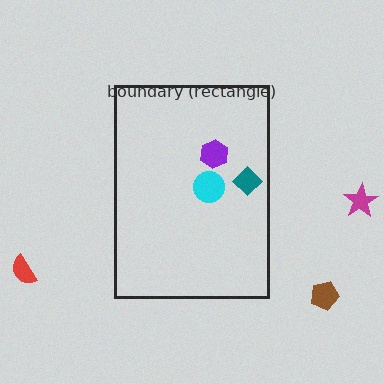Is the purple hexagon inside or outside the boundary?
Inside.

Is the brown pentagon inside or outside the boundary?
Outside.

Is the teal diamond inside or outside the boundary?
Inside.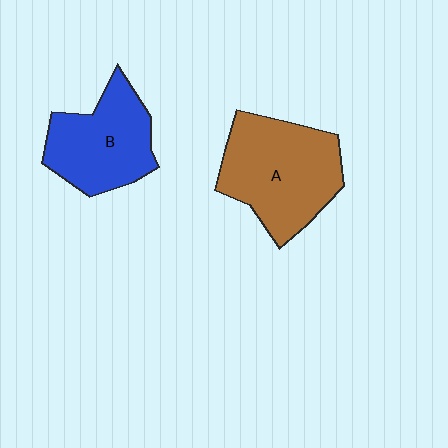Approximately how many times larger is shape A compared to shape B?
Approximately 1.3 times.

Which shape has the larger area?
Shape A (brown).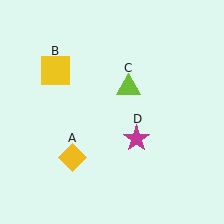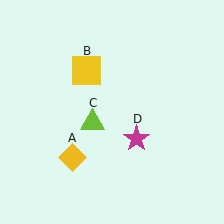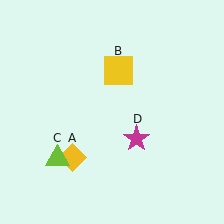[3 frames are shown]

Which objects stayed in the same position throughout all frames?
Yellow diamond (object A) and magenta star (object D) remained stationary.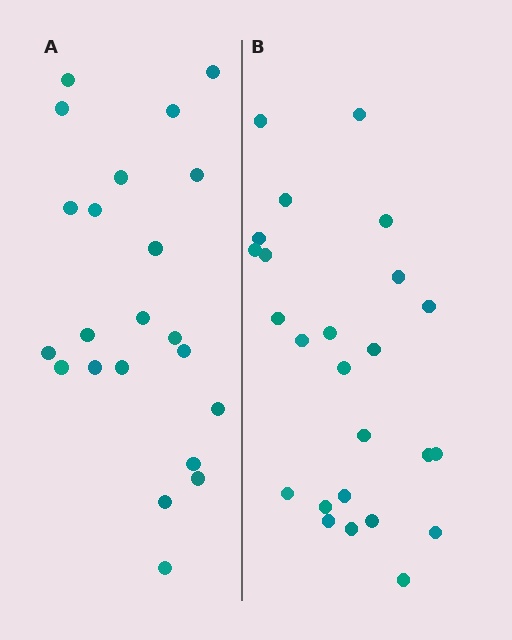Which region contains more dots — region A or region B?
Region B (the right region) has more dots.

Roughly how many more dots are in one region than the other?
Region B has just a few more — roughly 2 or 3 more dots than region A.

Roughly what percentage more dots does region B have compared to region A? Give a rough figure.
About 15% more.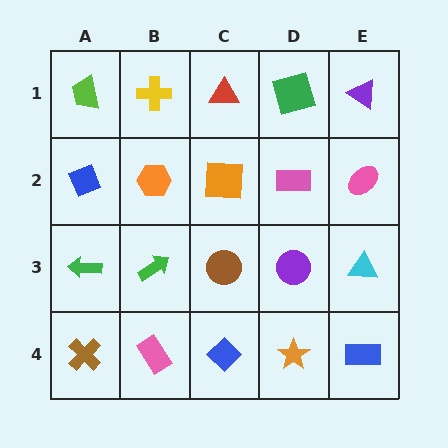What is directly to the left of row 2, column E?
A pink rectangle.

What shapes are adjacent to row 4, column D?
A purple circle (row 3, column D), a blue diamond (row 4, column C), a blue rectangle (row 4, column E).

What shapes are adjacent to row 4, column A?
A green arrow (row 3, column A), a pink rectangle (row 4, column B).